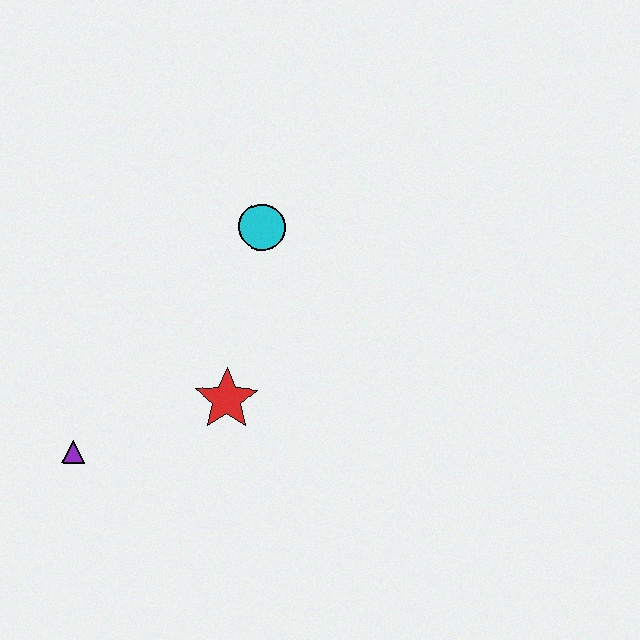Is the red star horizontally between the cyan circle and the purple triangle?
Yes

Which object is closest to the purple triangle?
The red star is closest to the purple triangle.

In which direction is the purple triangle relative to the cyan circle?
The purple triangle is below the cyan circle.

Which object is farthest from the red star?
The cyan circle is farthest from the red star.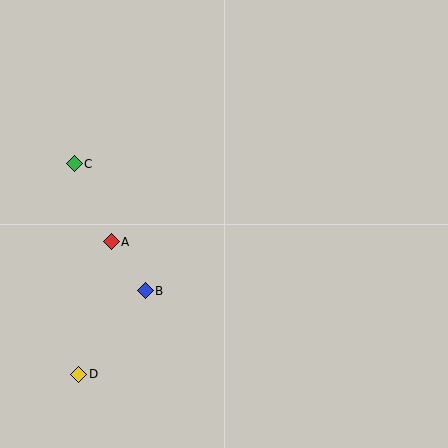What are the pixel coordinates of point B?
Point B is at (145, 291).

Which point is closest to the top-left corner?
Point C is closest to the top-left corner.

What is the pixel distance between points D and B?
The distance between D and B is 107 pixels.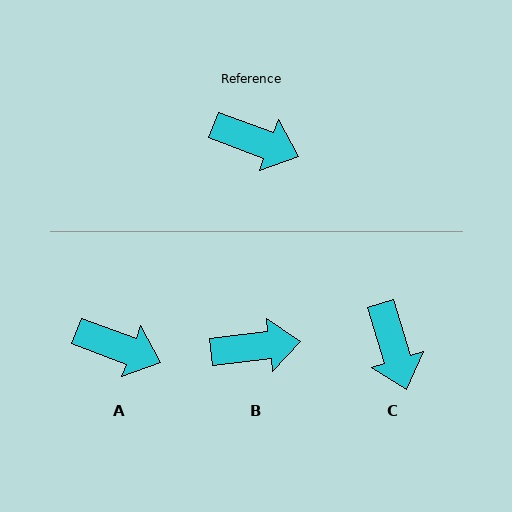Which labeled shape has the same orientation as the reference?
A.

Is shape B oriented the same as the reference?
No, it is off by about 27 degrees.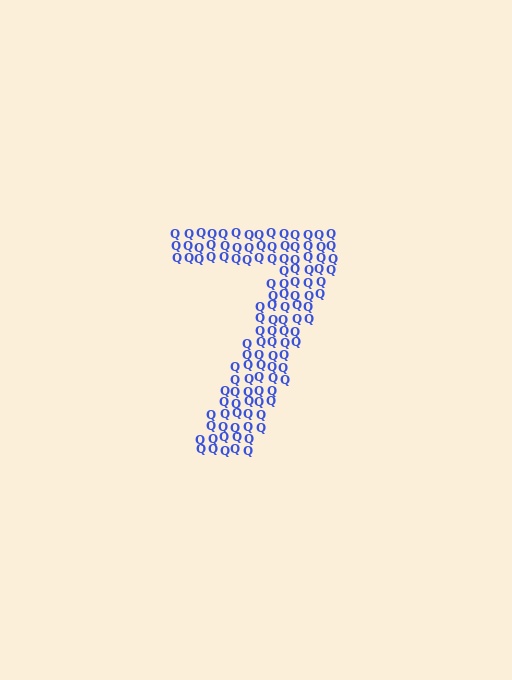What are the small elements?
The small elements are letter Q's.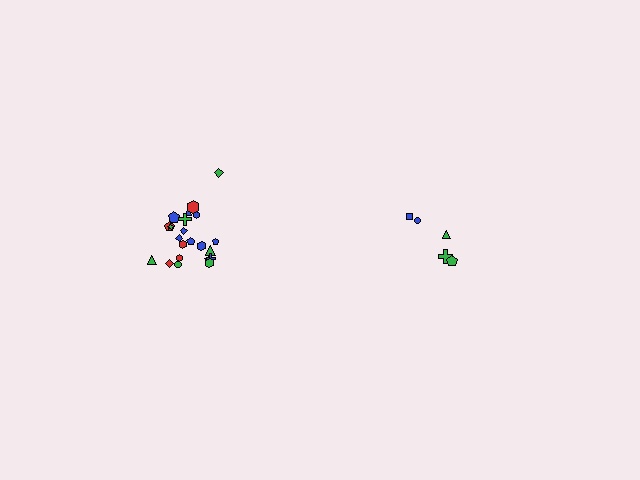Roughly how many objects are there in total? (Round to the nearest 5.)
Roughly 25 objects in total.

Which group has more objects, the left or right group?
The left group.